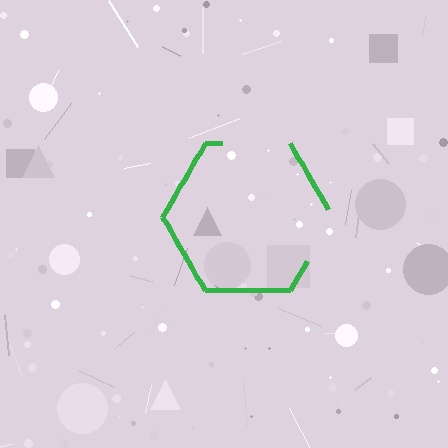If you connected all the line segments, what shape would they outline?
They would outline a hexagon.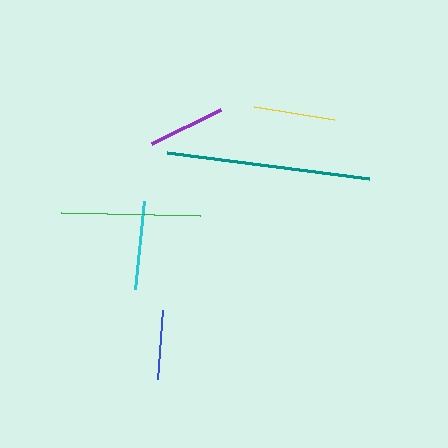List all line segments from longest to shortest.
From longest to shortest: teal, green, cyan, yellow, purple, blue.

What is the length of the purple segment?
The purple segment is approximately 77 pixels long.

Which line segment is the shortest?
The blue line is the shortest at approximately 69 pixels.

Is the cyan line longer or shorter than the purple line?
The cyan line is longer than the purple line.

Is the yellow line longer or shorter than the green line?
The green line is longer than the yellow line.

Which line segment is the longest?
The teal line is the longest at approximately 204 pixels.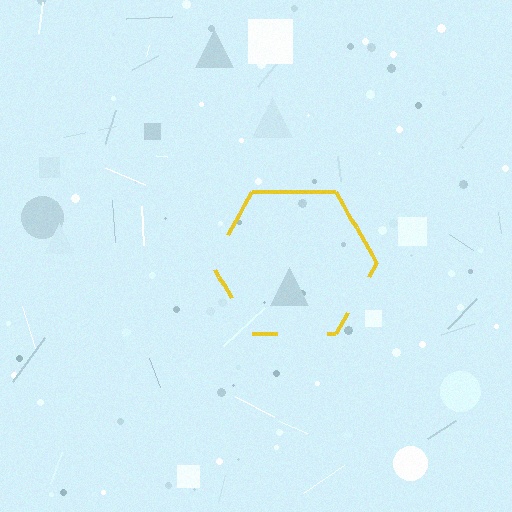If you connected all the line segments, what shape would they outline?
They would outline a hexagon.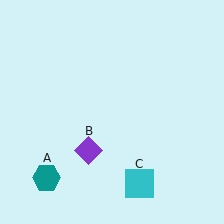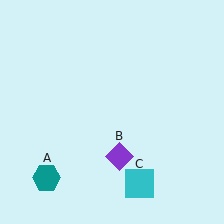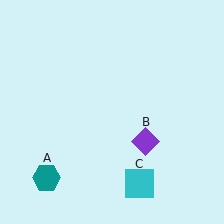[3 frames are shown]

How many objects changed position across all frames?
1 object changed position: purple diamond (object B).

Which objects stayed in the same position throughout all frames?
Teal hexagon (object A) and cyan square (object C) remained stationary.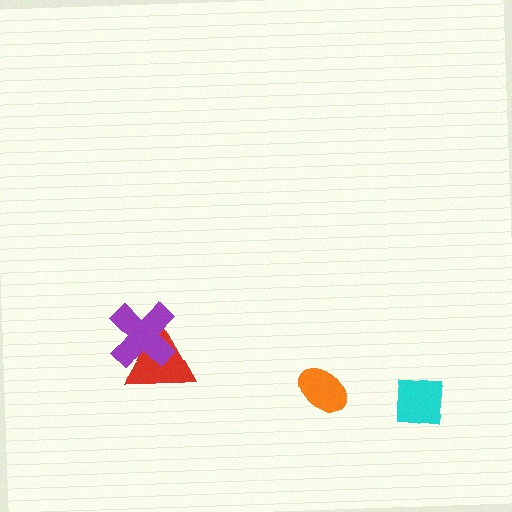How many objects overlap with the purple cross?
1 object overlaps with the purple cross.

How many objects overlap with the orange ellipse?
0 objects overlap with the orange ellipse.